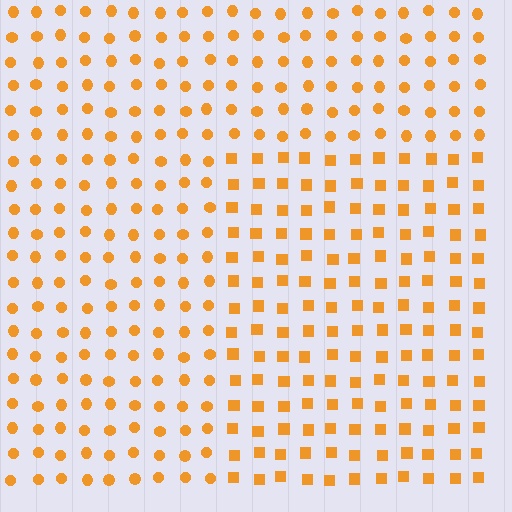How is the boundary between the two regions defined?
The boundary is defined by a change in element shape: squares inside vs. circles outside. All elements share the same color and spacing.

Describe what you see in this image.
The image is filled with small orange elements arranged in a uniform grid. A rectangle-shaped region contains squares, while the surrounding area contains circles. The boundary is defined purely by the change in element shape.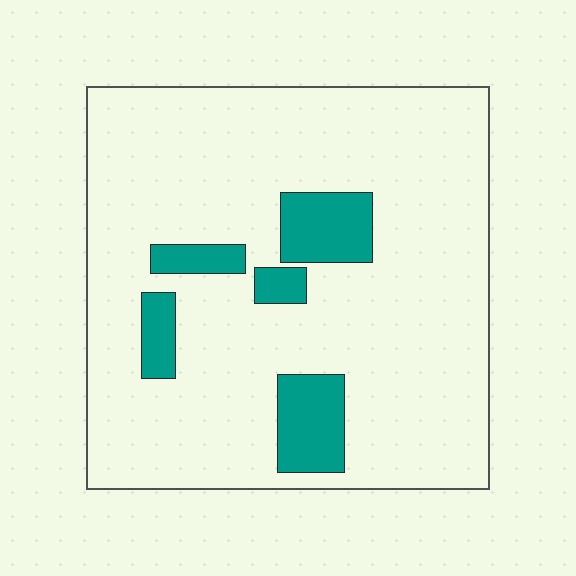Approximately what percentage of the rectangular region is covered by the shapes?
Approximately 15%.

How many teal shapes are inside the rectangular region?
5.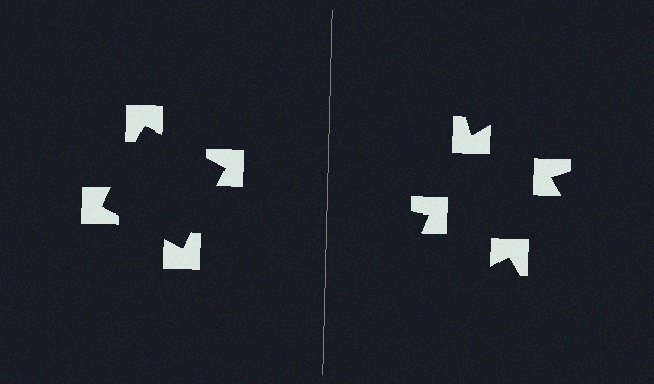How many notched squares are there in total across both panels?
8 — 4 on each side.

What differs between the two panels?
The notched squares are positioned identically on both sides; only the wedge orientations differ. On the left they align to a square; on the right they are misaligned.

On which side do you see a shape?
An illusory square appears on the left side. On the right side the wedge cuts are rotated, so no coherent shape forms.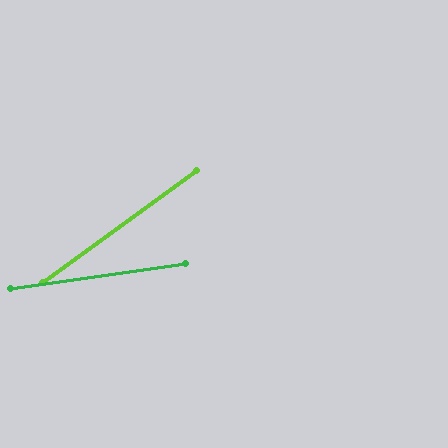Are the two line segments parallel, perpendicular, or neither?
Neither parallel nor perpendicular — they differ by about 28°.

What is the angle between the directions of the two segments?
Approximately 28 degrees.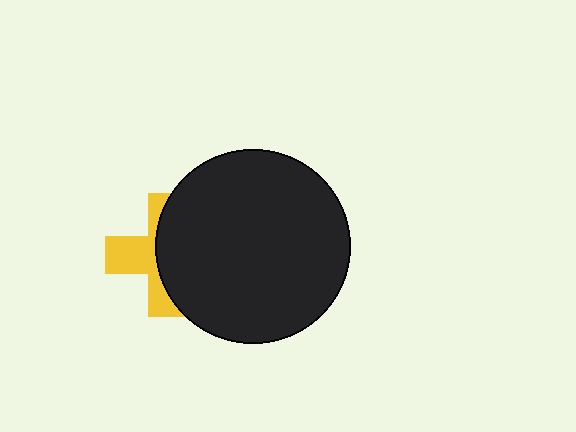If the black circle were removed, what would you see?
You would see the complete yellow cross.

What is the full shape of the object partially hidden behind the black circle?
The partially hidden object is a yellow cross.